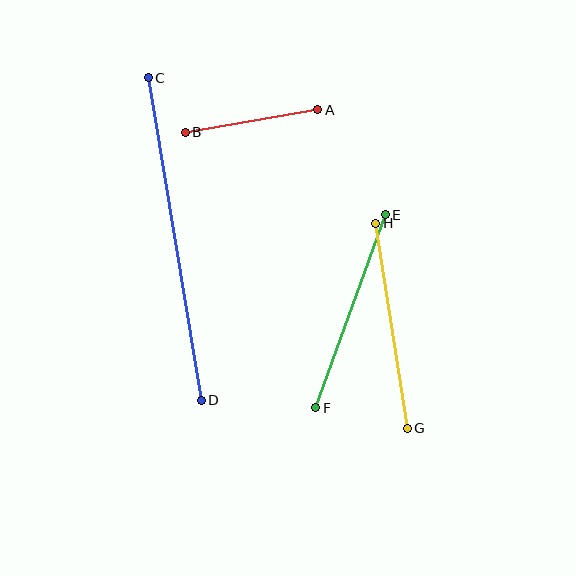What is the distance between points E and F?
The distance is approximately 205 pixels.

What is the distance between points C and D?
The distance is approximately 327 pixels.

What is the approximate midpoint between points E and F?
The midpoint is at approximately (351, 311) pixels.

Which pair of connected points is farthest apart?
Points C and D are farthest apart.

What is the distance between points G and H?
The distance is approximately 207 pixels.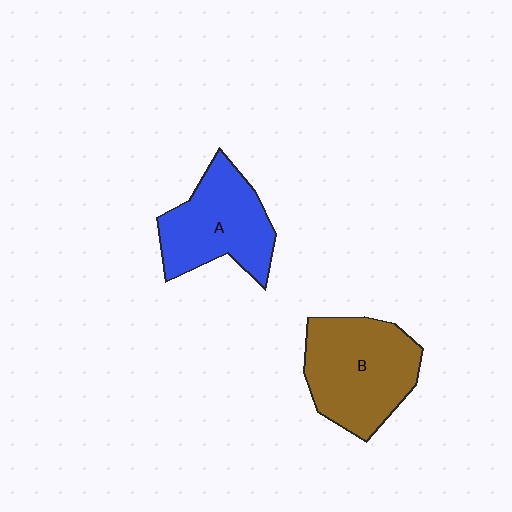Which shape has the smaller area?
Shape A (blue).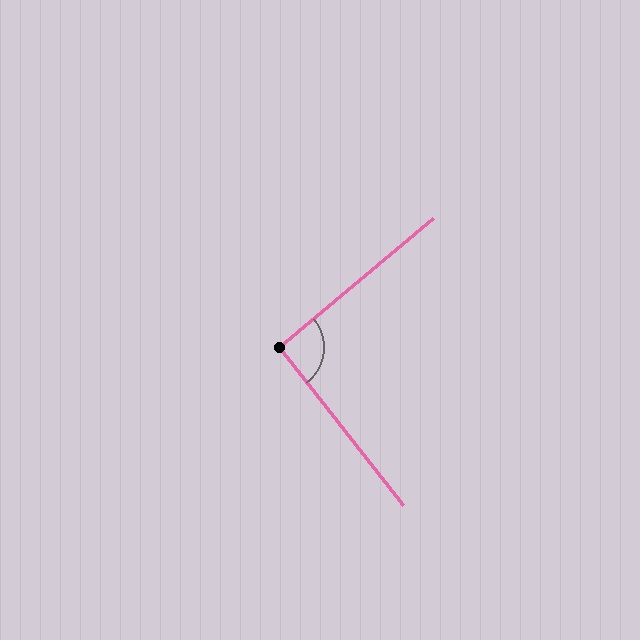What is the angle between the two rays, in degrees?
Approximately 92 degrees.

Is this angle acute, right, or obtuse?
It is approximately a right angle.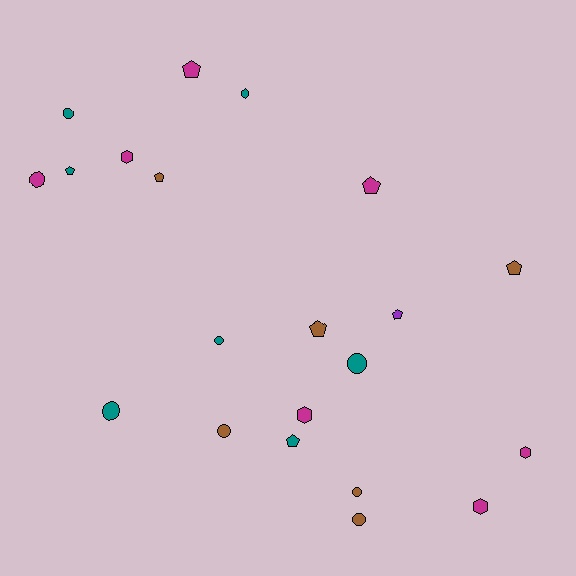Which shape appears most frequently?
Circle, with 8 objects.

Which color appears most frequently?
Teal, with 7 objects.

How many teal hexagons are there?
There is 1 teal hexagon.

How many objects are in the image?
There are 21 objects.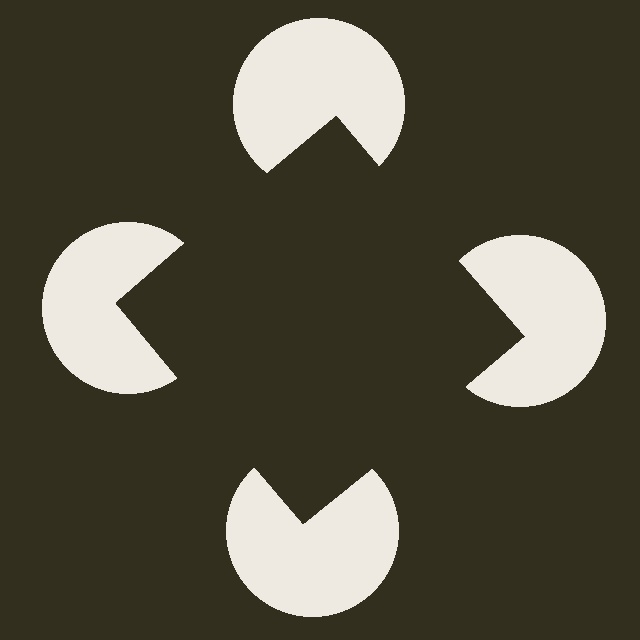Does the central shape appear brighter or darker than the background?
It typically appears slightly darker than the background, even though no actual brightness change is drawn.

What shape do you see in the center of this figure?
An illusory square — its edges are inferred from the aligned wedge cuts in the pac-man discs, not physically drawn.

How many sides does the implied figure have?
4 sides.